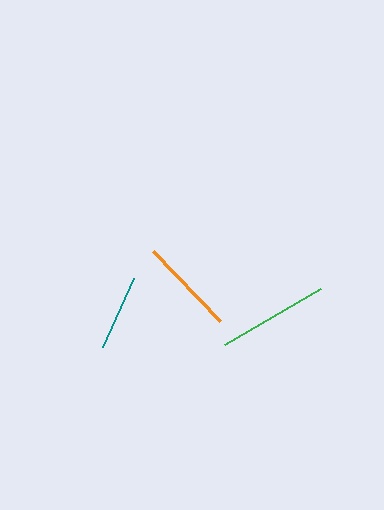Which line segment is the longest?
The green line is the longest at approximately 112 pixels.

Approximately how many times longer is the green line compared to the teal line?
The green line is approximately 1.5 times the length of the teal line.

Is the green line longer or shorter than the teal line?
The green line is longer than the teal line.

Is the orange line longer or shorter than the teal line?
The orange line is longer than the teal line.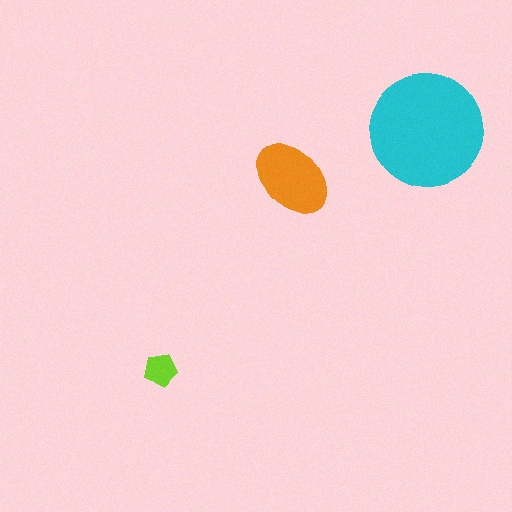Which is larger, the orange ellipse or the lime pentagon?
The orange ellipse.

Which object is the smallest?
The lime pentagon.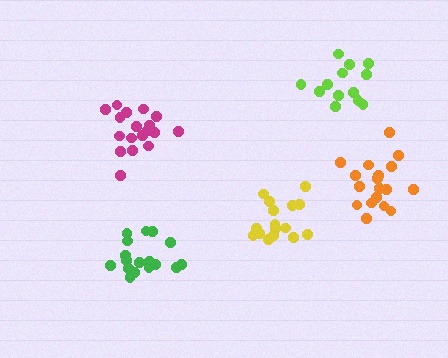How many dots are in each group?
Group 1: 18 dots, Group 2: 13 dots, Group 3: 16 dots, Group 4: 18 dots, Group 5: 18 dots (83 total).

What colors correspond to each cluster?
The clusters are colored: orange, lime, yellow, green, magenta.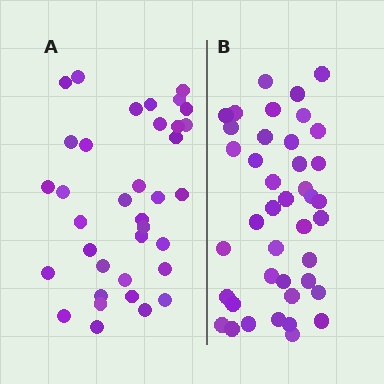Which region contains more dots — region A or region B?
Region B (the right region) has more dots.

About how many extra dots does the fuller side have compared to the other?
Region B has about 5 more dots than region A.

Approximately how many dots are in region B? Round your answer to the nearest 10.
About 40 dots. (The exact count is 41, which rounds to 40.)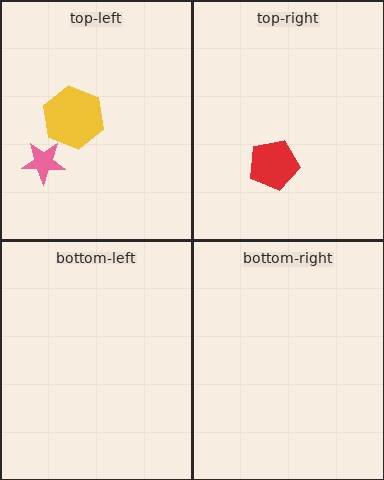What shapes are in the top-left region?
The pink star, the yellow hexagon.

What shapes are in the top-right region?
The red pentagon.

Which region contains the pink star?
The top-left region.